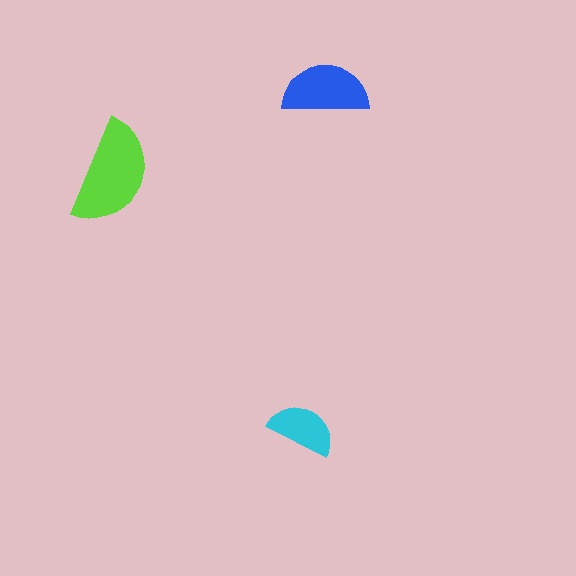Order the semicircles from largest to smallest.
the lime one, the blue one, the cyan one.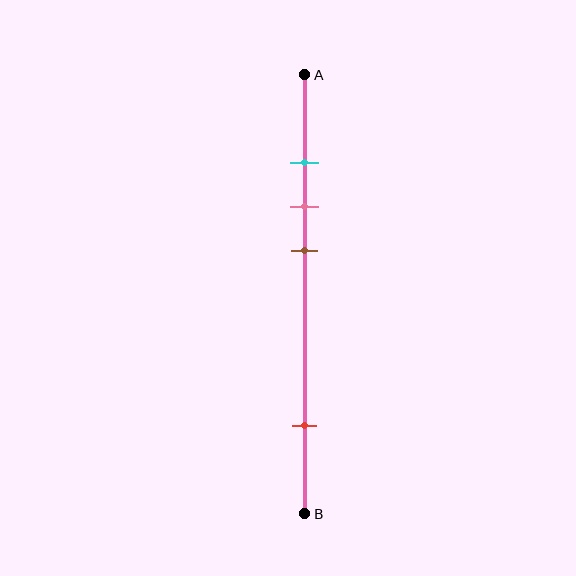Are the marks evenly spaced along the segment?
No, the marks are not evenly spaced.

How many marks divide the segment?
There are 4 marks dividing the segment.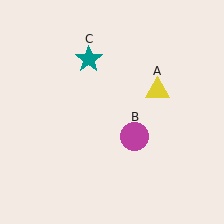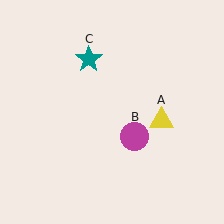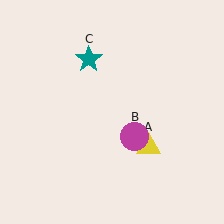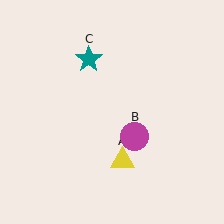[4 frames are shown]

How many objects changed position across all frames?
1 object changed position: yellow triangle (object A).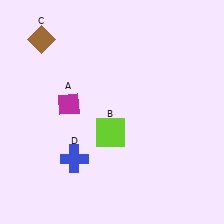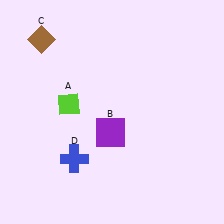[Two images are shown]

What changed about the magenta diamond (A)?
In Image 1, A is magenta. In Image 2, it changed to lime.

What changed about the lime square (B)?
In Image 1, B is lime. In Image 2, it changed to purple.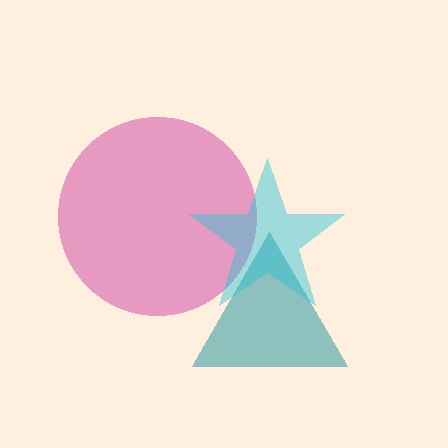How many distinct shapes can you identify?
There are 3 distinct shapes: a teal triangle, a magenta circle, a cyan star.